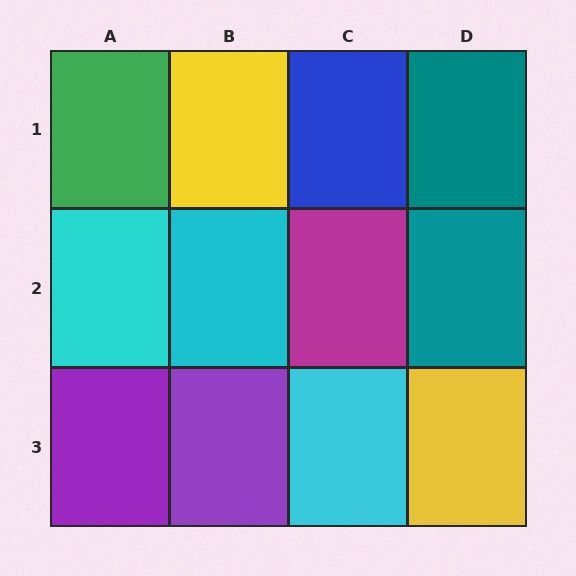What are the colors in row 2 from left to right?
Cyan, cyan, magenta, teal.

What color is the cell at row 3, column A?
Purple.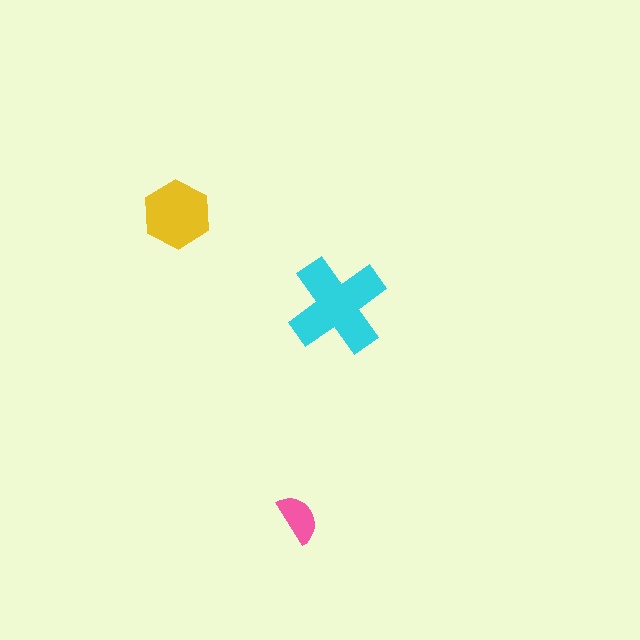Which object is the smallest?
The pink semicircle.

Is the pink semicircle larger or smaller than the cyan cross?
Smaller.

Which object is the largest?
The cyan cross.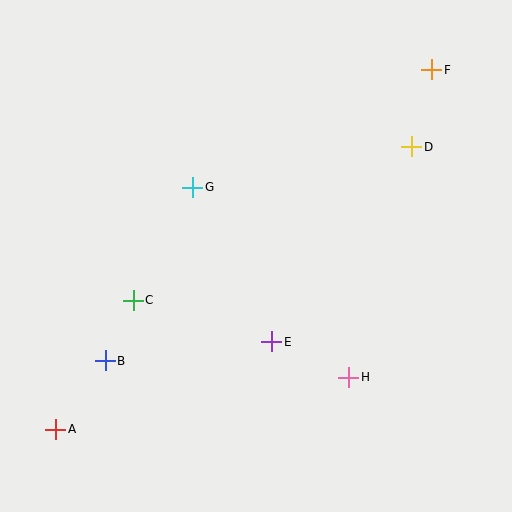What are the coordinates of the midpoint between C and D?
The midpoint between C and D is at (272, 223).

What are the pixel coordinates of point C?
Point C is at (133, 300).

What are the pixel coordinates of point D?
Point D is at (412, 147).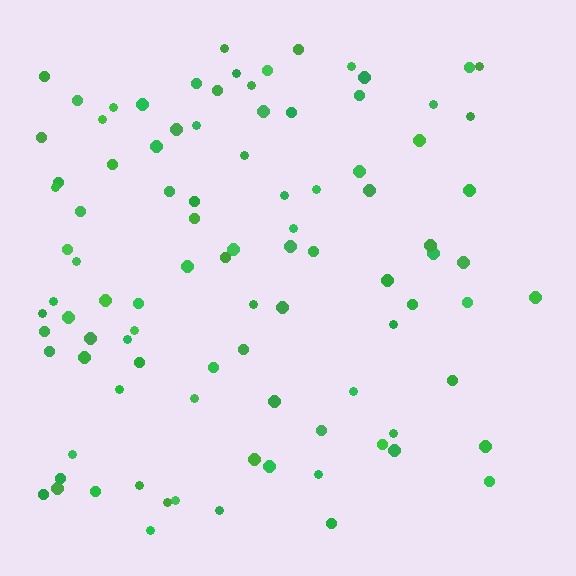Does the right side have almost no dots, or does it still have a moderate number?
Still a moderate number, just noticeably fewer than the left.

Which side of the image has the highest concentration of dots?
The left.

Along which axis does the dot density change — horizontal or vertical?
Horizontal.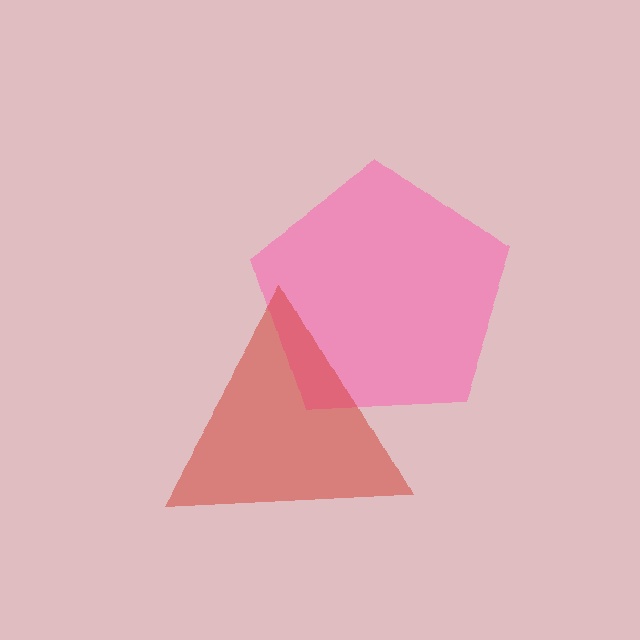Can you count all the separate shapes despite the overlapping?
Yes, there are 2 separate shapes.